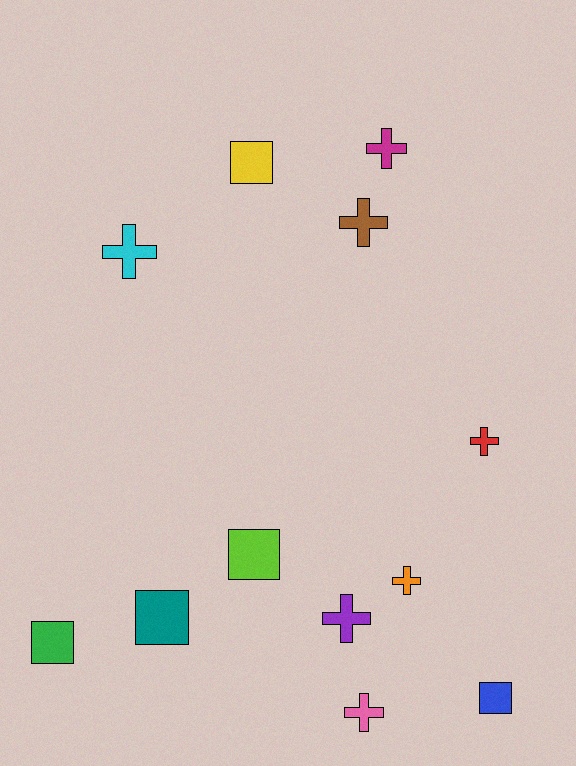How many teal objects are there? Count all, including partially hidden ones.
There is 1 teal object.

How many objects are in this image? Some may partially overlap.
There are 12 objects.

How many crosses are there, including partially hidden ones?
There are 7 crosses.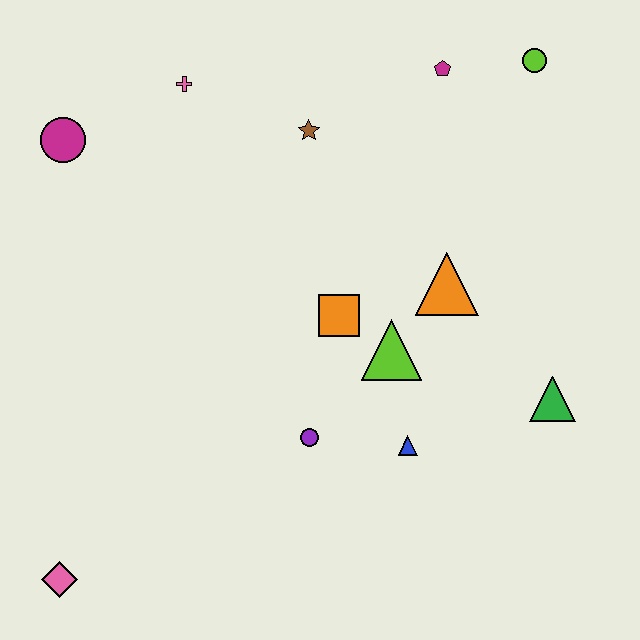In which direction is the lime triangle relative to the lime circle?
The lime triangle is below the lime circle.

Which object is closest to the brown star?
The pink cross is closest to the brown star.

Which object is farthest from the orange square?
The pink diamond is farthest from the orange square.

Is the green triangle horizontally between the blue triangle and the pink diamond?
No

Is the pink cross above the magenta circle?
Yes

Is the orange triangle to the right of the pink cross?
Yes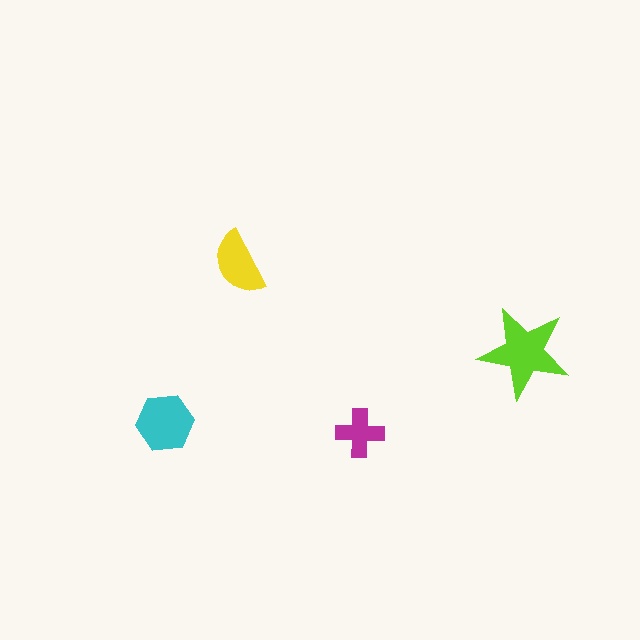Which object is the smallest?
The magenta cross.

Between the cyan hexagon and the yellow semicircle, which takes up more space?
The cyan hexagon.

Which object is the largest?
The lime star.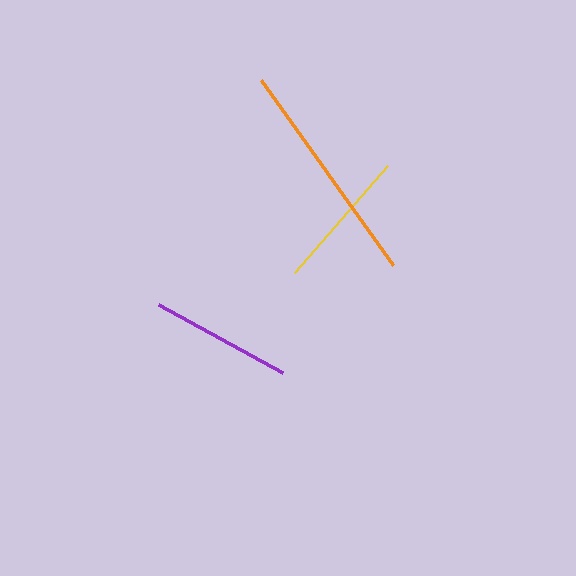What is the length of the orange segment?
The orange segment is approximately 227 pixels long.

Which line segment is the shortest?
The yellow line is the shortest at approximately 141 pixels.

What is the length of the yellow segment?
The yellow segment is approximately 141 pixels long.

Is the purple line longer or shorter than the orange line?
The orange line is longer than the purple line.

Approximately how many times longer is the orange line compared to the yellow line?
The orange line is approximately 1.6 times the length of the yellow line.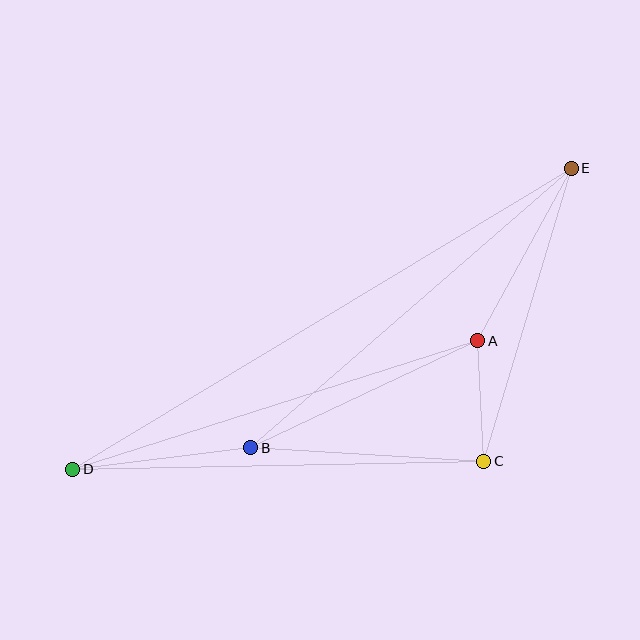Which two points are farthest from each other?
Points D and E are farthest from each other.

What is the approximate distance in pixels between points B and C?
The distance between B and C is approximately 234 pixels.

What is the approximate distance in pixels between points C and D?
The distance between C and D is approximately 411 pixels.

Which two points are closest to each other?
Points A and C are closest to each other.